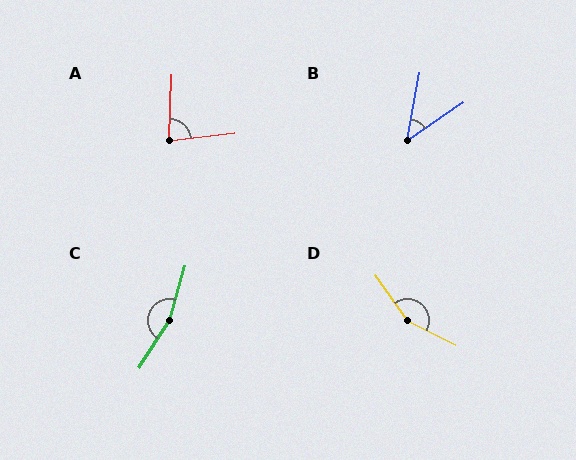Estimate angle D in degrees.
Approximately 152 degrees.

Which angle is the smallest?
B, at approximately 45 degrees.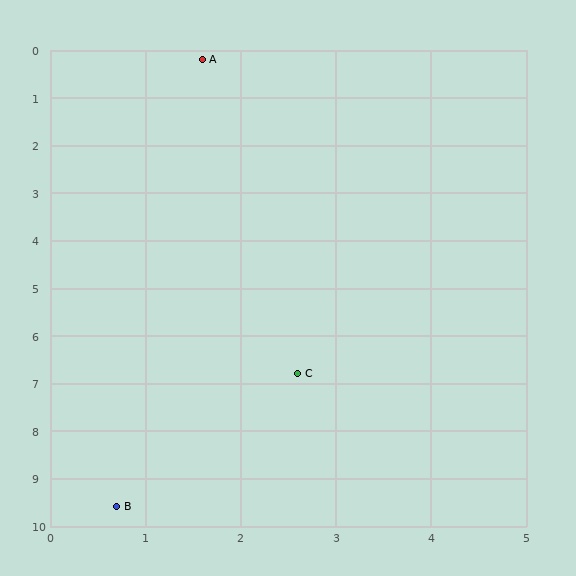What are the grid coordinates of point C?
Point C is at approximately (2.6, 6.8).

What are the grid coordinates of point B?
Point B is at approximately (0.7, 9.6).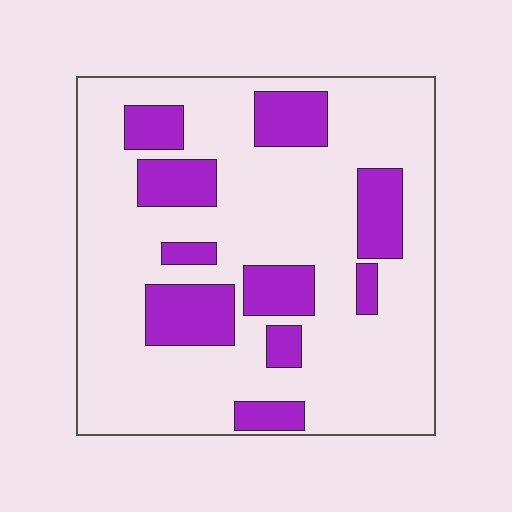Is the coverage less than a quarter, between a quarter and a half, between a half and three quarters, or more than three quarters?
Less than a quarter.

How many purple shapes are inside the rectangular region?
10.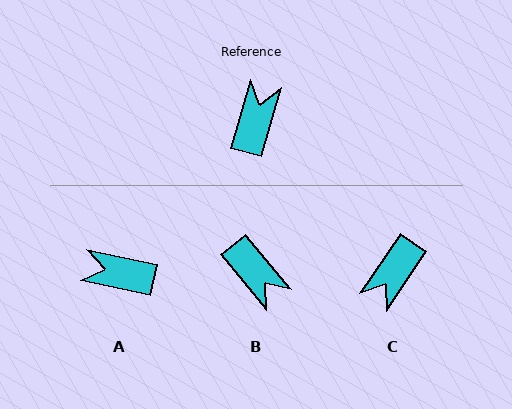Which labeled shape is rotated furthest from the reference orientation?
C, about 161 degrees away.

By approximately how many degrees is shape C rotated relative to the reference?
Approximately 161 degrees counter-clockwise.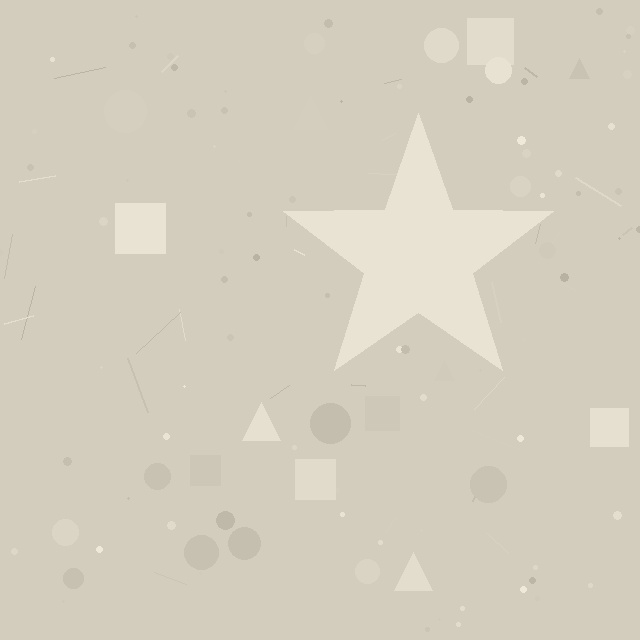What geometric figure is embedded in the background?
A star is embedded in the background.